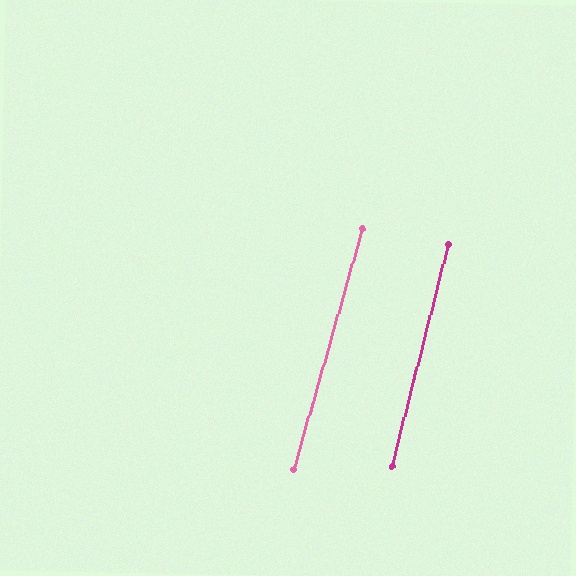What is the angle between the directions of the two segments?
Approximately 2 degrees.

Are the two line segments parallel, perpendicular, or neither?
Parallel — their directions differ by only 1.9°.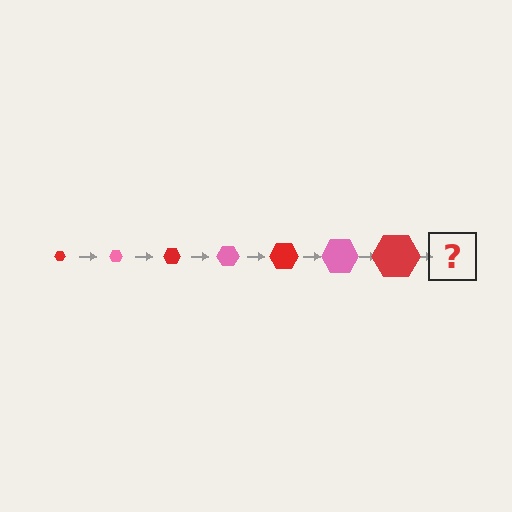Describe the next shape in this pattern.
It should be a pink hexagon, larger than the previous one.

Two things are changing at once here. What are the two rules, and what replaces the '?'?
The two rules are that the hexagon grows larger each step and the color cycles through red and pink. The '?' should be a pink hexagon, larger than the previous one.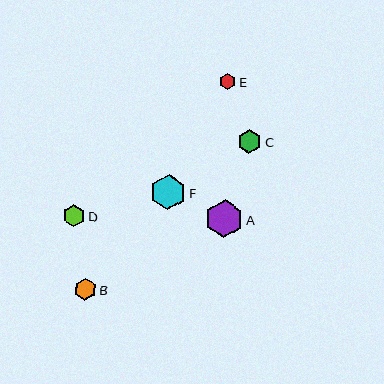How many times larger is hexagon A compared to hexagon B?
Hexagon A is approximately 1.7 times the size of hexagon B.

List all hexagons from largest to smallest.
From largest to smallest: A, F, C, D, B, E.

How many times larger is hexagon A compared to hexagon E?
Hexagon A is approximately 2.3 times the size of hexagon E.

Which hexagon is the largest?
Hexagon A is the largest with a size of approximately 37 pixels.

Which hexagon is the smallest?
Hexagon E is the smallest with a size of approximately 16 pixels.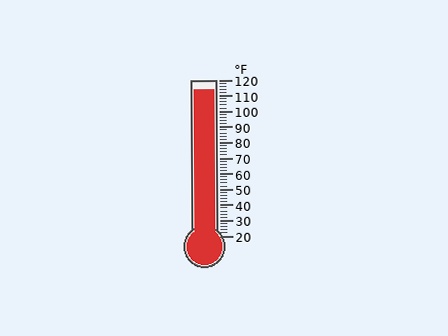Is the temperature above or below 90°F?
The temperature is above 90°F.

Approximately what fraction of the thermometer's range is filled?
The thermometer is filled to approximately 95% of its range.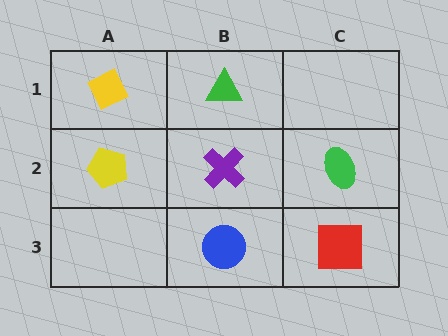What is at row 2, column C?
A green ellipse.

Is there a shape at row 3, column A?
No, that cell is empty.